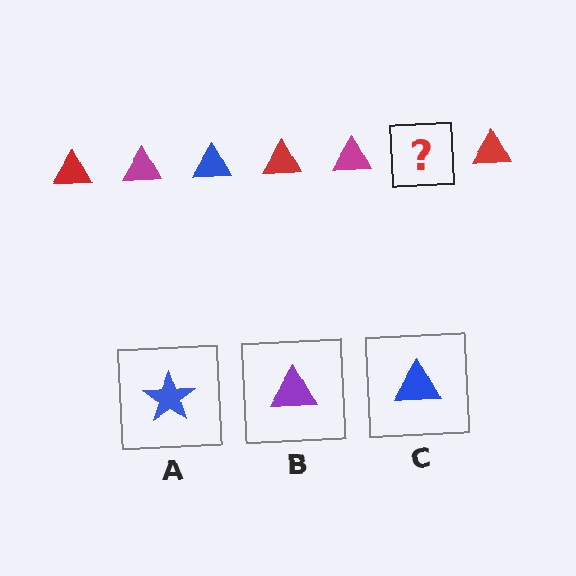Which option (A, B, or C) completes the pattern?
C.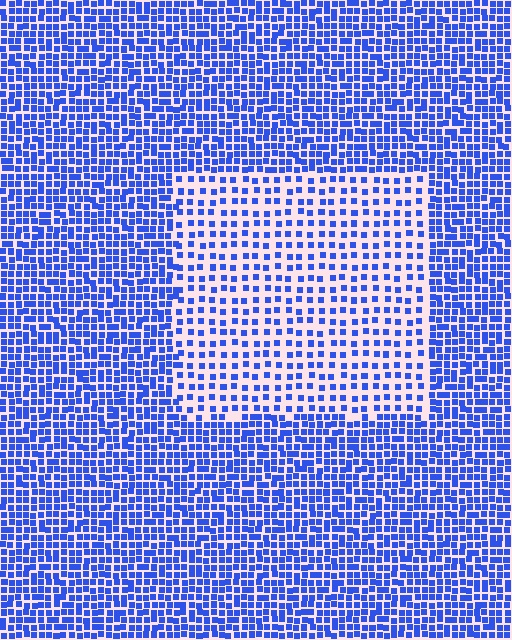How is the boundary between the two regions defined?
The boundary is defined by a change in element density (approximately 2.1x ratio). All elements are the same color, size, and shape.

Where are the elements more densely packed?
The elements are more densely packed outside the rectangle boundary.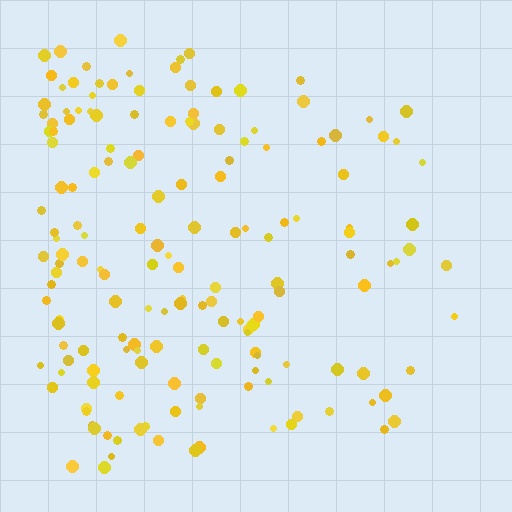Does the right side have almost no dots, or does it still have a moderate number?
Still a moderate number, just noticeably fewer than the left.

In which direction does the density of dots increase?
From right to left, with the left side densest.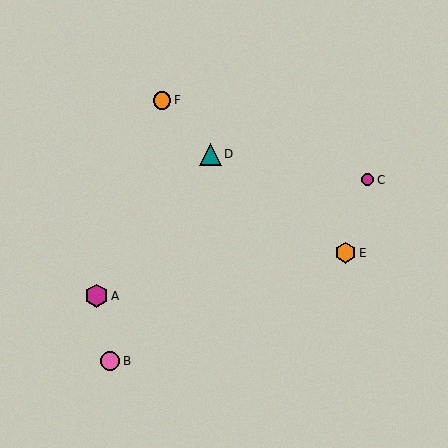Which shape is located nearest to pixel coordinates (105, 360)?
The pink circle (labeled B) at (110, 361) is nearest to that location.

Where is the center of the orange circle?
The center of the orange circle is at (162, 100).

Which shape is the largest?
The magenta hexagon (labeled A) is the largest.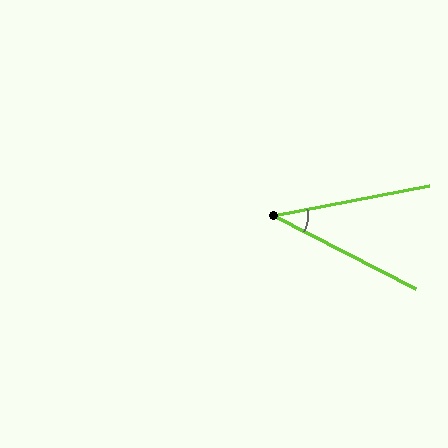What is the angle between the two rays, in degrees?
Approximately 38 degrees.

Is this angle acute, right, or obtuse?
It is acute.